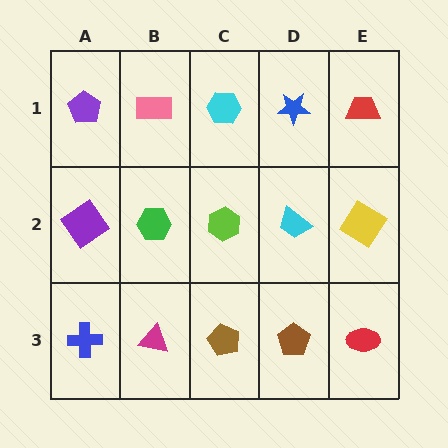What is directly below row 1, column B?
A green hexagon.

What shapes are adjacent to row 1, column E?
A yellow diamond (row 2, column E), a blue star (row 1, column D).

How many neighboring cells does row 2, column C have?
4.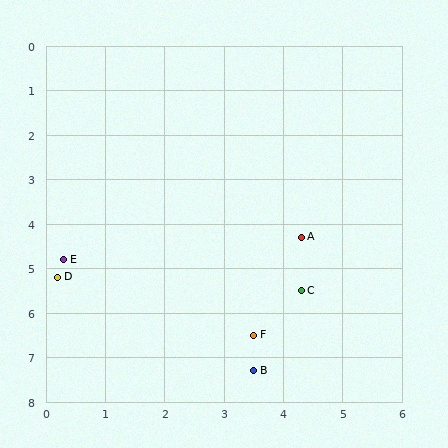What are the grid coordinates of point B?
Point B is at approximately (3.5, 7.3).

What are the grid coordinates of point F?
Point F is at approximately (3.5, 6.5).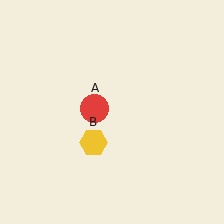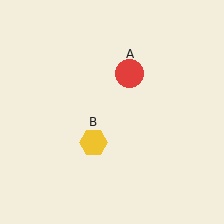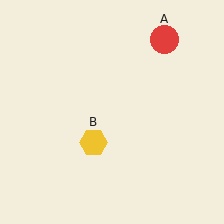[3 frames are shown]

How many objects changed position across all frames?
1 object changed position: red circle (object A).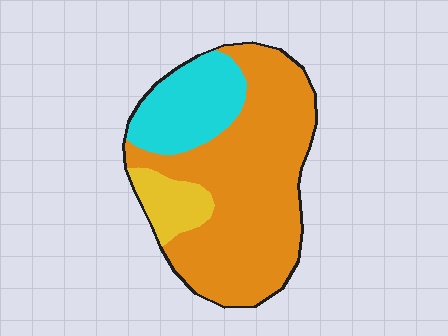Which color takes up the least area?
Yellow, at roughly 10%.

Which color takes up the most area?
Orange, at roughly 70%.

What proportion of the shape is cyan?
Cyan covers 22% of the shape.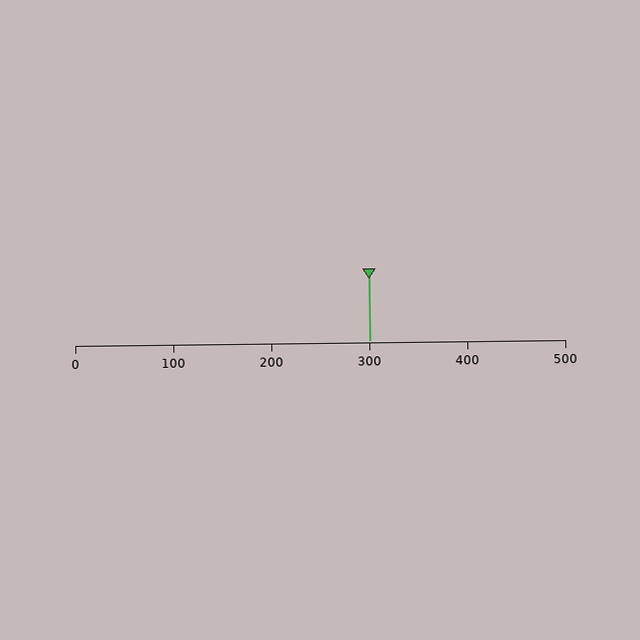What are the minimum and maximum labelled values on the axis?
The axis runs from 0 to 500.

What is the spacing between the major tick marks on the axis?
The major ticks are spaced 100 apart.